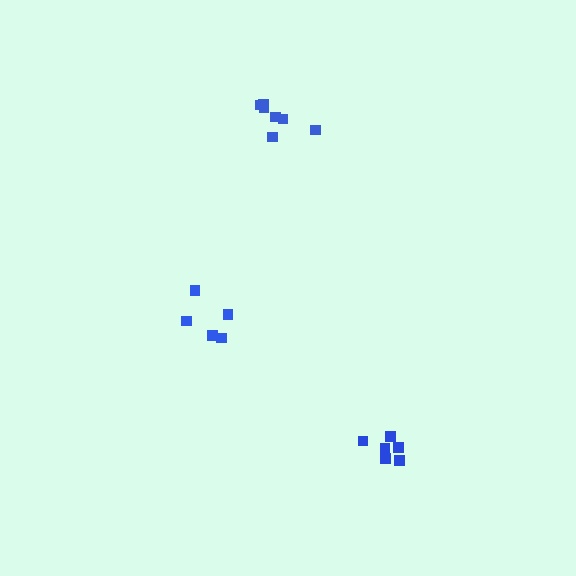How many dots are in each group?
Group 1: 6 dots, Group 2: 5 dots, Group 3: 7 dots (18 total).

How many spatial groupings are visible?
There are 3 spatial groupings.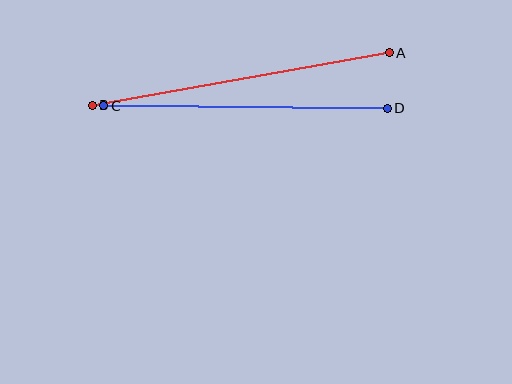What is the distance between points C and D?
The distance is approximately 283 pixels.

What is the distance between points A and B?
The distance is approximately 302 pixels.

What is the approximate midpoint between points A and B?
The midpoint is at approximately (241, 79) pixels.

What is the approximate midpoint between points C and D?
The midpoint is at approximately (246, 107) pixels.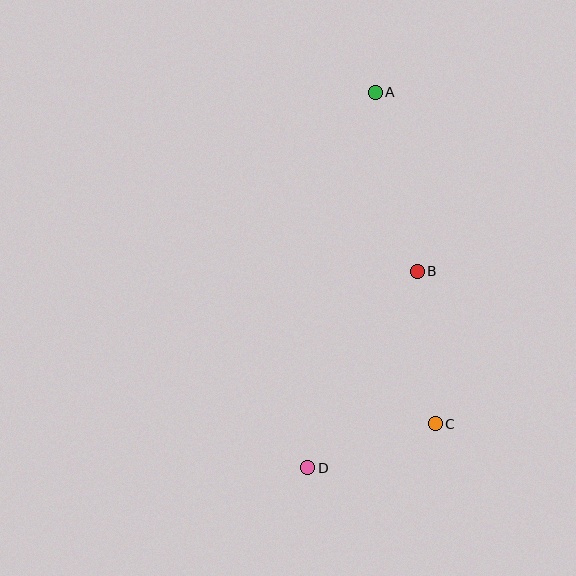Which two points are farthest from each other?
Points A and D are farthest from each other.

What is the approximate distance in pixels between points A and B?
The distance between A and B is approximately 184 pixels.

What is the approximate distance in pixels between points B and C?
The distance between B and C is approximately 154 pixels.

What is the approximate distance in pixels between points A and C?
The distance between A and C is approximately 337 pixels.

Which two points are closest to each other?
Points C and D are closest to each other.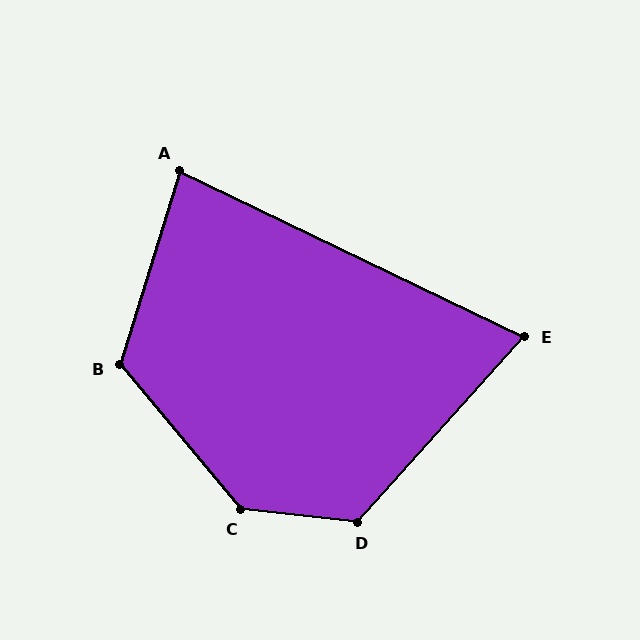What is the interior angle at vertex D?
Approximately 126 degrees (obtuse).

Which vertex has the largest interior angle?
C, at approximately 136 degrees.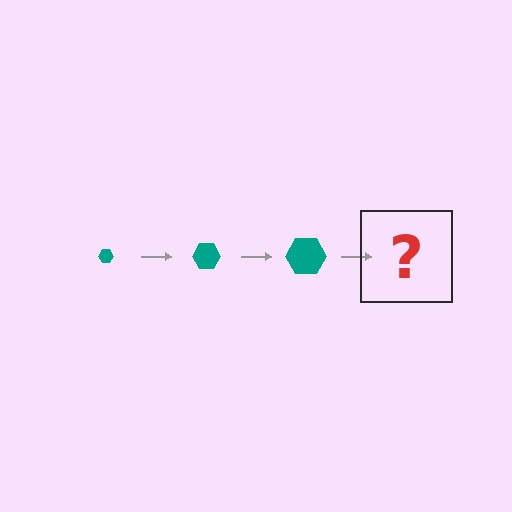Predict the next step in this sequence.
The next step is a teal hexagon, larger than the previous one.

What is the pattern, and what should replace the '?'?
The pattern is that the hexagon gets progressively larger each step. The '?' should be a teal hexagon, larger than the previous one.